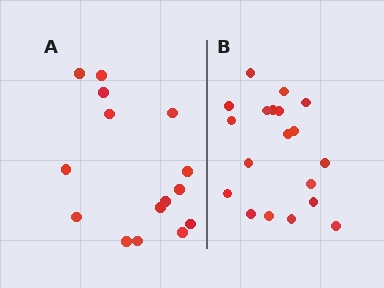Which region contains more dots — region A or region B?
Region B (the right region) has more dots.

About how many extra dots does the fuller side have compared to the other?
Region B has about 4 more dots than region A.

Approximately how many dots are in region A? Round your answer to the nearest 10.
About 20 dots. (The exact count is 15, which rounds to 20.)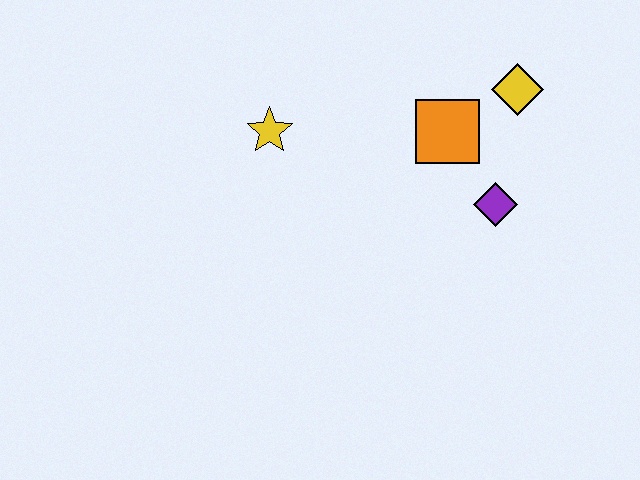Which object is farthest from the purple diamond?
The yellow star is farthest from the purple diamond.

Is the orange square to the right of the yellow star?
Yes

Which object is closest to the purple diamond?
The orange square is closest to the purple diamond.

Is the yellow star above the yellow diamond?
No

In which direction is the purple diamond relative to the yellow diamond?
The purple diamond is below the yellow diamond.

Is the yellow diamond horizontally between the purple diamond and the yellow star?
No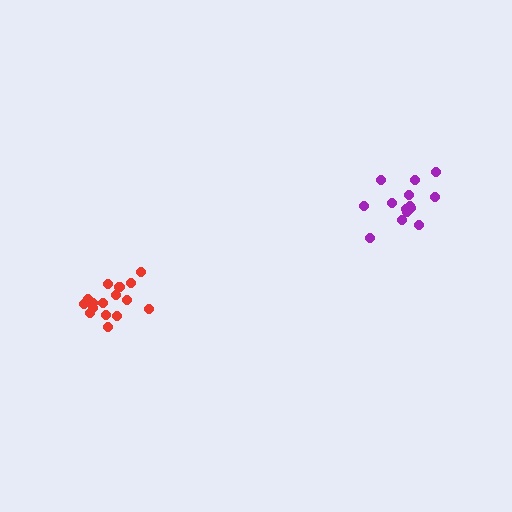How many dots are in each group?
Group 1: 14 dots, Group 2: 17 dots (31 total).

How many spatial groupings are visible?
There are 2 spatial groupings.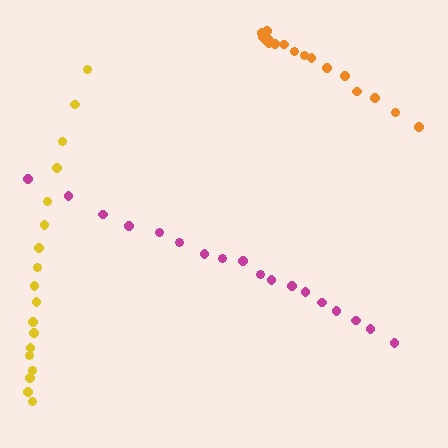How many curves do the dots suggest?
There are 3 distinct paths.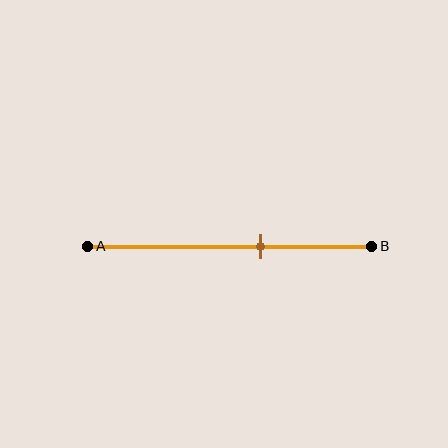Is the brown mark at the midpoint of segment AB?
No, the mark is at about 60% from A, not at the 50% midpoint.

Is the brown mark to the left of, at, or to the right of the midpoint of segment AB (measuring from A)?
The brown mark is to the right of the midpoint of segment AB.